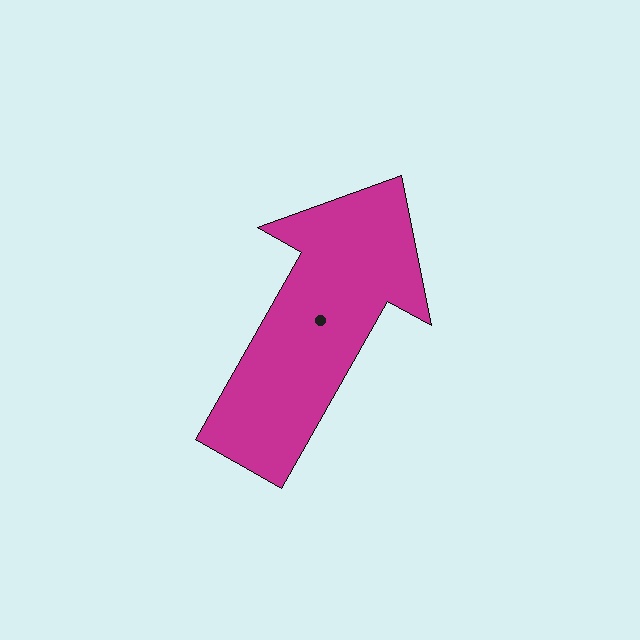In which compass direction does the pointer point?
Northeast.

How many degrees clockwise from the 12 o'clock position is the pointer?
Approximately 30 degrees.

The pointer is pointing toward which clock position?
Roughly 1 o'clock.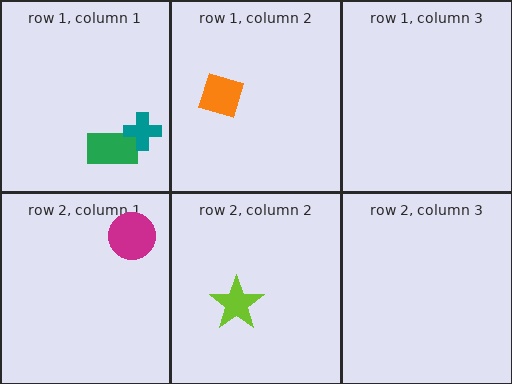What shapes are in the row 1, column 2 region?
The orange diamond.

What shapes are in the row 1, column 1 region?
The green rectangle, the teal cross.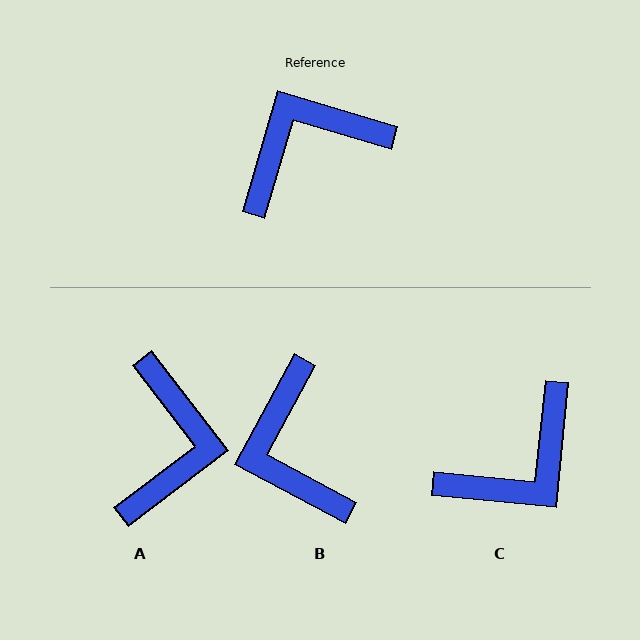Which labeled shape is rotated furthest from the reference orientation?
C, about 169 degrees away.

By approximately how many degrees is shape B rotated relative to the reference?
Approximately 78 degrees counter-clockwise.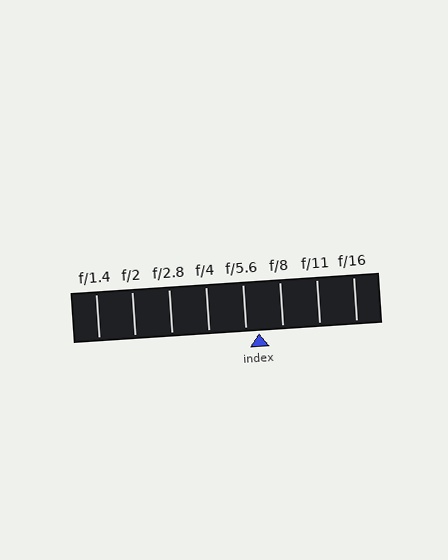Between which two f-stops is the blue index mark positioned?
The index mark is between f/5.6 and f/8.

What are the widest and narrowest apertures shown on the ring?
The widest aperture shown is f/1.4 and the narrowest is f/16.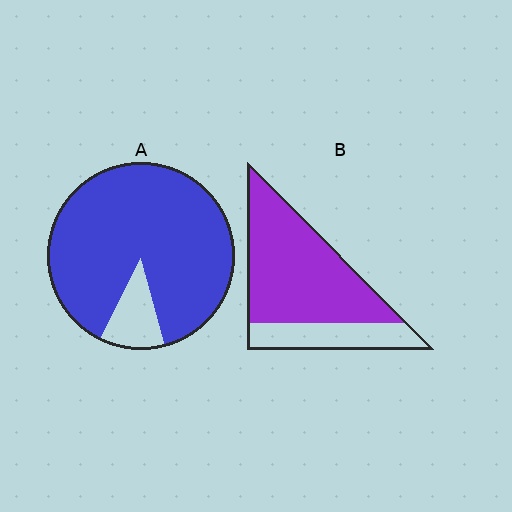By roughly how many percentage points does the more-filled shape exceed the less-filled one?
By roughly 15 percentage points (A over B).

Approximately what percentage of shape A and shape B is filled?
A is approximately 90% and B is approximately 75%.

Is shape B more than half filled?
Yes.